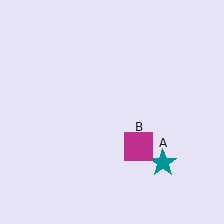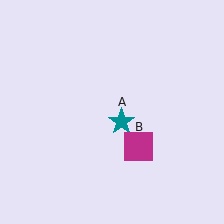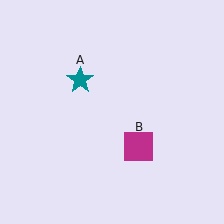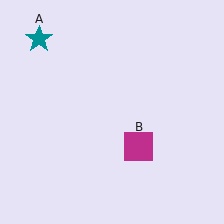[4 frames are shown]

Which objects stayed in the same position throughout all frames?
Magenta square (object B) remained stationary.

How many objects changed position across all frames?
1 object changed position: teal star (object A).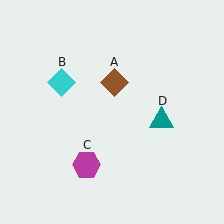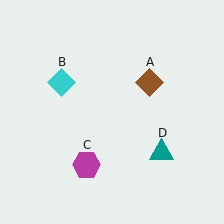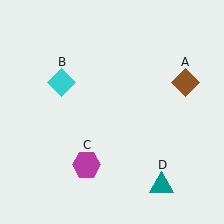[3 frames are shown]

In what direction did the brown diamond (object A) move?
The brown diamond (object A) moved right.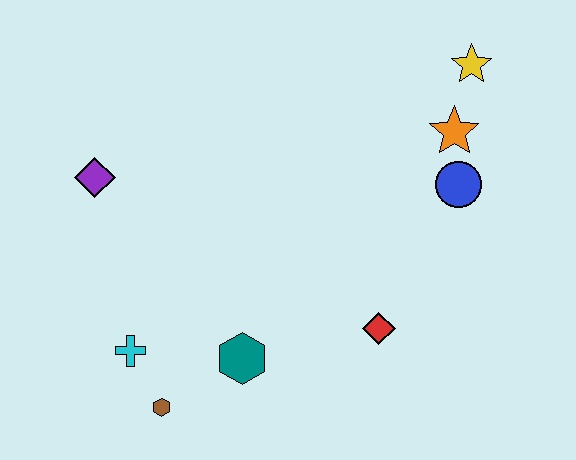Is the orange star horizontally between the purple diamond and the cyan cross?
No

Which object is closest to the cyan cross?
The brown hexagon is closest to the cyan cross.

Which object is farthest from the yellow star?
The brown hexagon is farthest from the yellow star.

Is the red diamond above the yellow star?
No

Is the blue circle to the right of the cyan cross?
Yes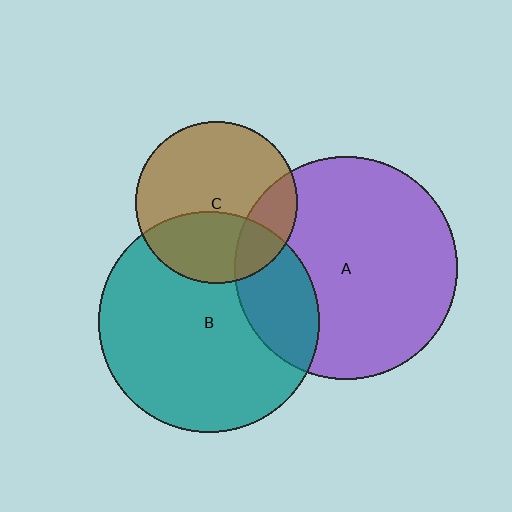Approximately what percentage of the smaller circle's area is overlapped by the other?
Approximately 20%.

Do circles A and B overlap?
Yes.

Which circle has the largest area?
Circle A (purple).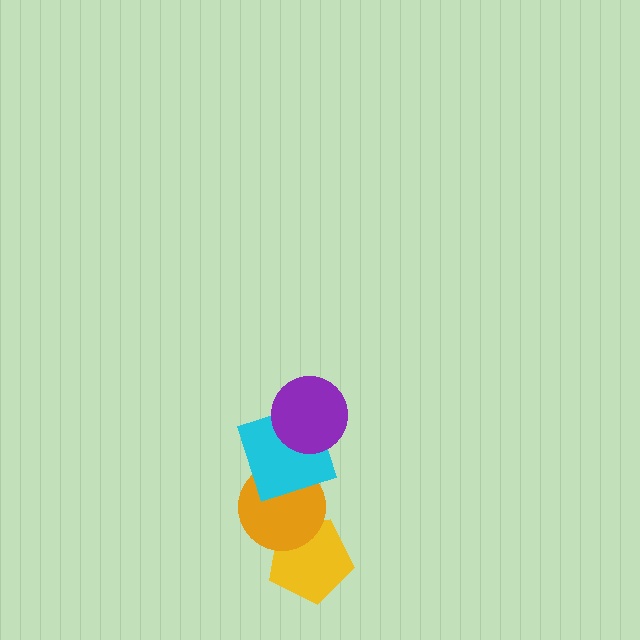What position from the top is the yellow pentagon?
The yellow pentagon is 4th from the top.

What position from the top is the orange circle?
The orange circle is 3rd from the top.